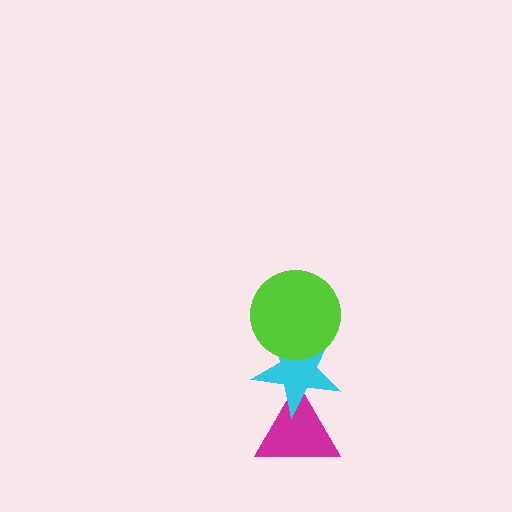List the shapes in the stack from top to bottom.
From top to bottom: the lime circle, the cyan star, the magenta triangle.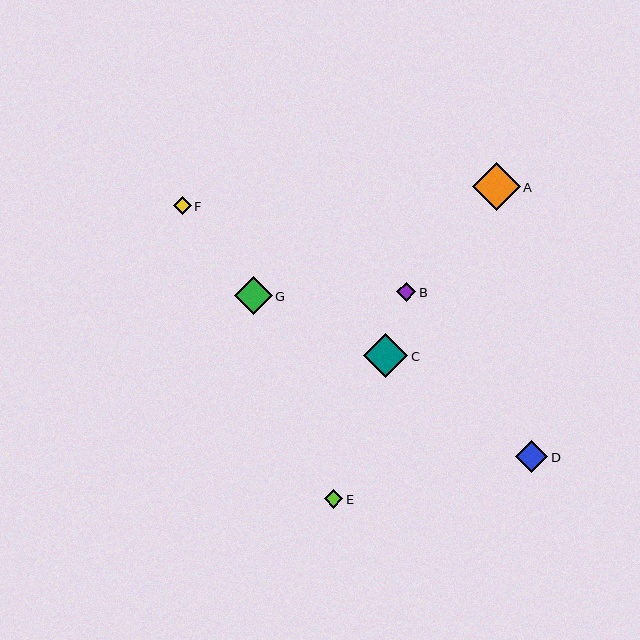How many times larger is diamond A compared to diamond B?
Diamond A is approximately 2.5 times the size of diamond B.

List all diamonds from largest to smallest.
From largest to smallest: A, C, G, D, B, E, F.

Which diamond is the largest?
Diamond A is the largest with a size of approximately 48 pixels.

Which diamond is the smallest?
Diamond F is the smallest with a size of approximately 18 pixels.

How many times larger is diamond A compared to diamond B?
Diamond A is approximately 2.5 times the size of diamond B.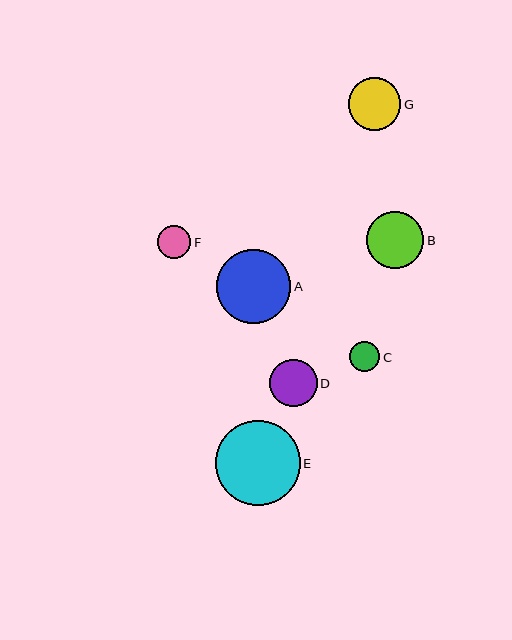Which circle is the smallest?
Circle C is the smallest with a size of approximately 30 pixels.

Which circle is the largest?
Circle E is the largest with a size of approximately 85 pixels.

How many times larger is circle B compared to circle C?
Circle B is approximately 1.9 times the size of circle C.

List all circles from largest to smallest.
From largest to smallest: E, A, B, G, D, F, C.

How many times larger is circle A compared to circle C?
Circle A is approximately 2.5 times the size of circle C.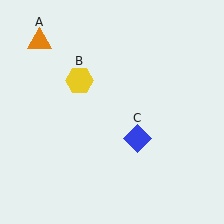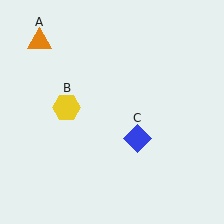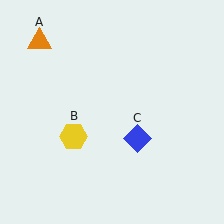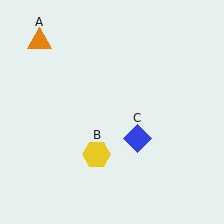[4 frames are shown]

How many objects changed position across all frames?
1 object changed position: yellow hexagon (object B).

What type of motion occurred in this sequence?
The yellow hexagon (object B) rotated counterclockwise around the center of the scene.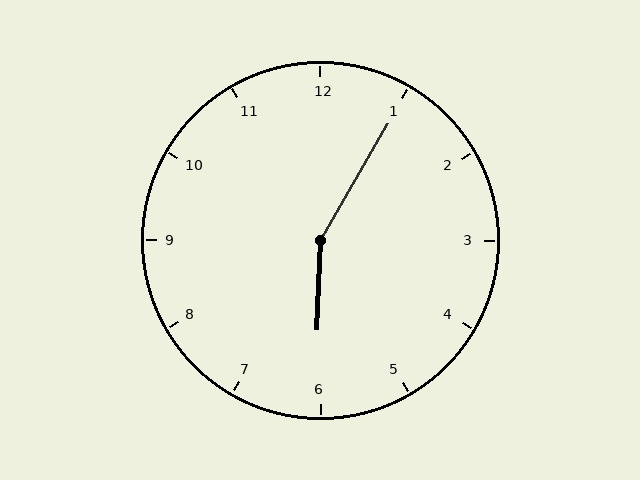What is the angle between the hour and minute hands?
Approximately 152 degrees.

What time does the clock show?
6:05.